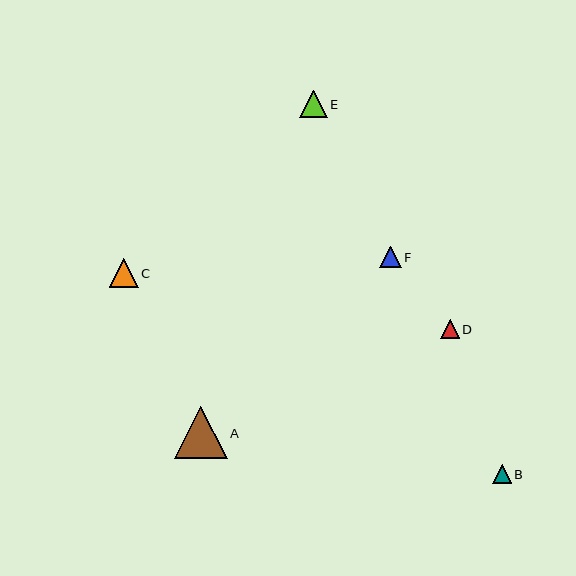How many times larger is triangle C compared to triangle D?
Triangle C is approximately 1.5 times the size of triangle D.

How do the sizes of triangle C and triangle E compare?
Triangle C and triangle E are approximately the same size.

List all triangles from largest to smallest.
From largest to smallest: A, C, E, F, B, D.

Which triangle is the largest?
Triangle A is the largest with a size of approximately 53 pixels.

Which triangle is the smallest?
Triangle D is the smallest with a size of approximately 19 pixels.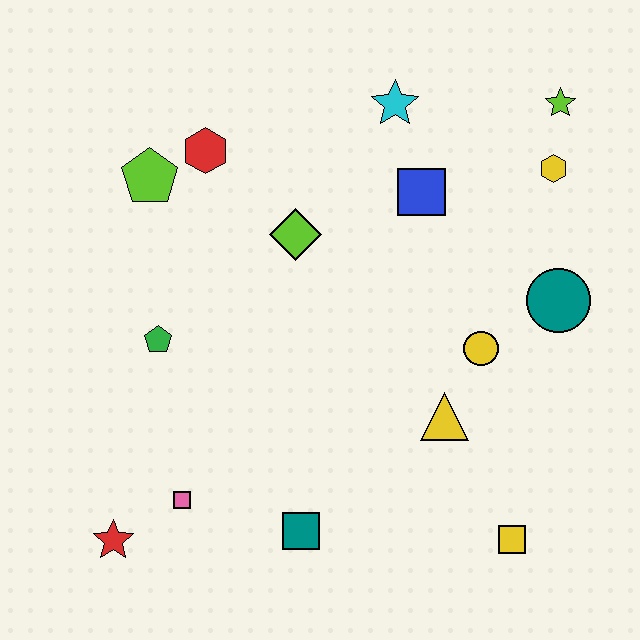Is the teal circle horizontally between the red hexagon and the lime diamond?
No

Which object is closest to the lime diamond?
The red hexagon is closest to the lime diamond.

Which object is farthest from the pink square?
The lime star is farthest from the pink square.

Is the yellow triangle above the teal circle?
No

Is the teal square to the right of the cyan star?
No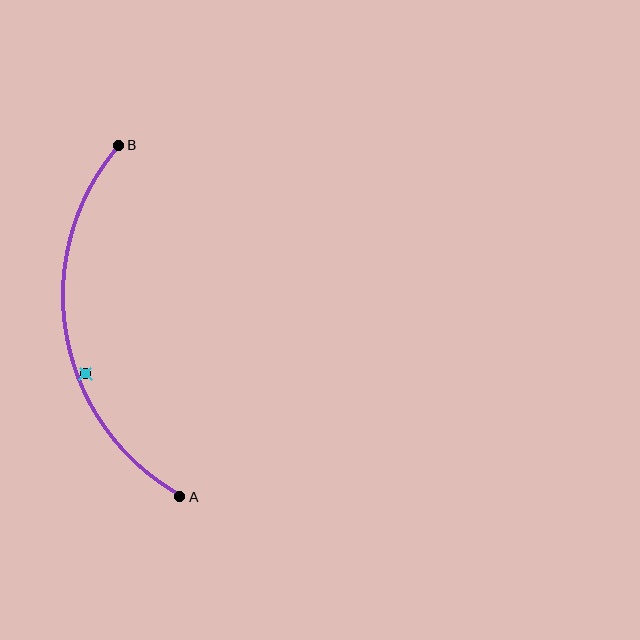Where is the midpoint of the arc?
The arc midpoint is the point on the curve farthest from the straight line joining A and B. It sits to the left of that line.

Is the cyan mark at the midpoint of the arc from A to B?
No — the cyan mark does not lie on the arc at all. It sits slightly inside the curve.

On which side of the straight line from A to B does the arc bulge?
The arc bulges to the left of the straight line connecting A and B.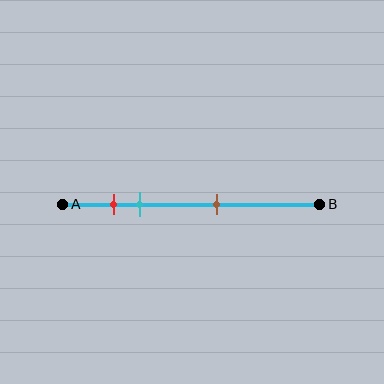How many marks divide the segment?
There are 3 marks dividing the segment.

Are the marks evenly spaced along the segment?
No, the marks are not evenly spaced.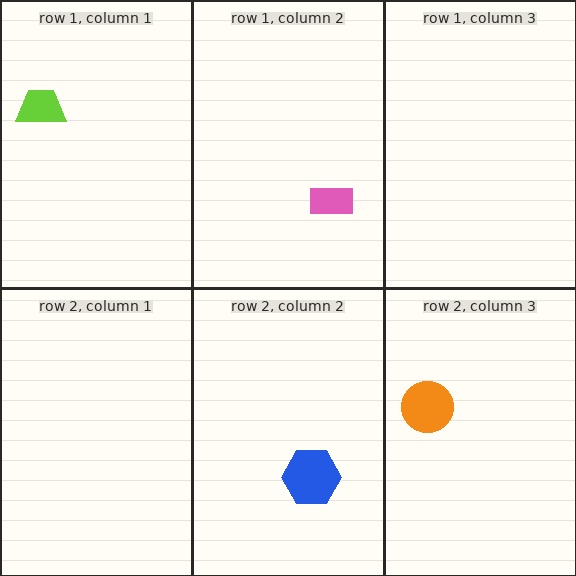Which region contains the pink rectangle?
The row 1, column 2 region.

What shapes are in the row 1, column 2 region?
The pink rectangle.